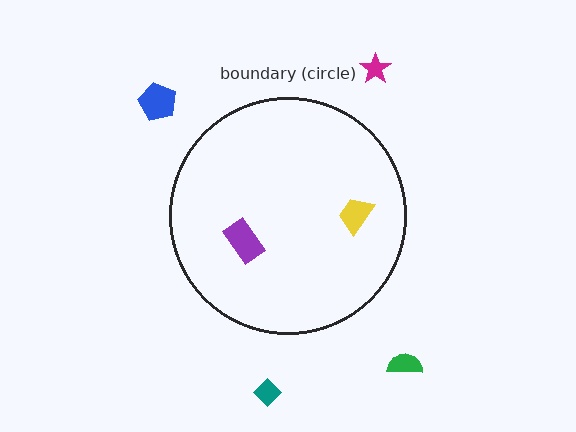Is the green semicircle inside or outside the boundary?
Outside.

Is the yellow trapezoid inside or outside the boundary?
Inside.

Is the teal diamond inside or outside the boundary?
Outside.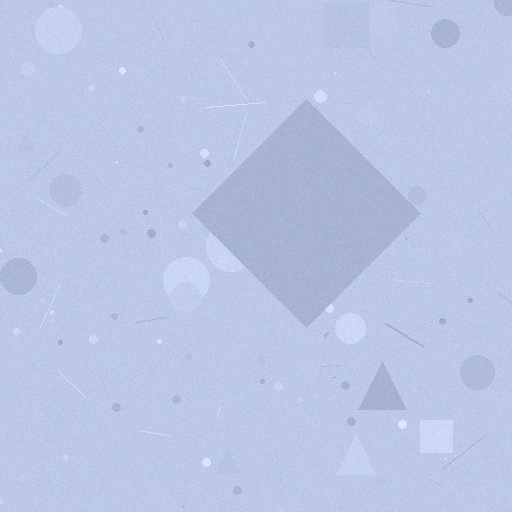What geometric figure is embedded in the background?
A diamond is embedded in the background.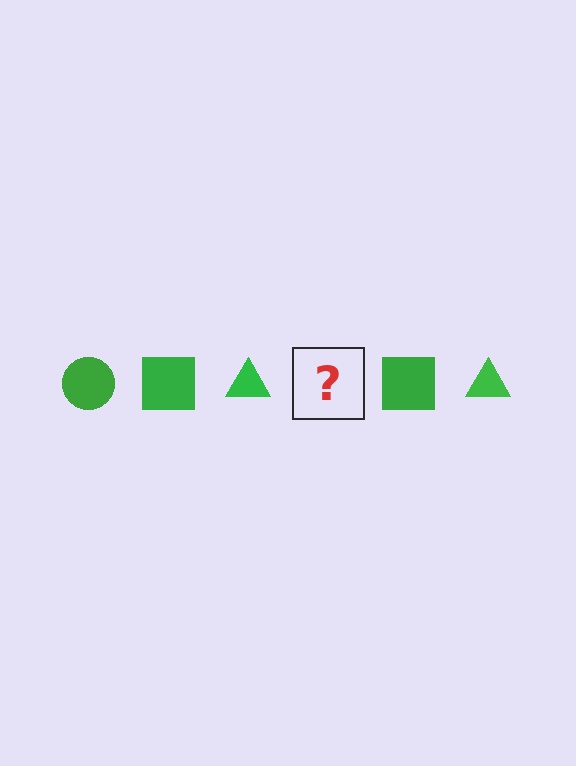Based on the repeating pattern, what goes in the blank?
The blank should be a green circle.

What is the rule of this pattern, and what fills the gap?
The rule is that the pattern cycles through circle, square, triangle shapes in green. The gap should be filled with a green circle.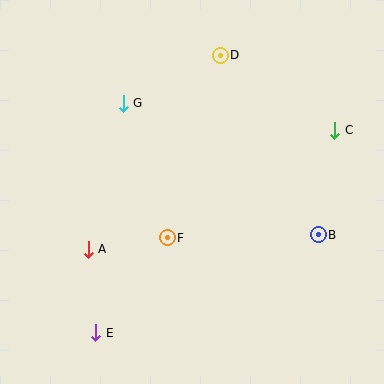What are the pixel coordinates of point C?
Point C is at (335, 130).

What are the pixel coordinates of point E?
Point E is at (96, 333).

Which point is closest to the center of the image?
Point F at (167, 238) is closest to the center.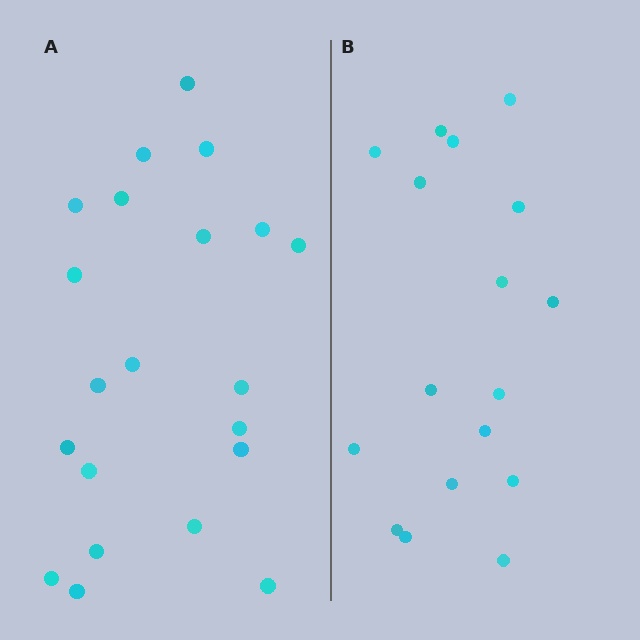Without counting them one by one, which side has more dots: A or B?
Region A (the left region) has more dots.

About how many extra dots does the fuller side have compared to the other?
Region A has about 4 more dots than region B.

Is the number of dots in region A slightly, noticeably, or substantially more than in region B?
Region A has only slightly more — the two regions are fairly close. The ratio is roughly 1.2 to 1.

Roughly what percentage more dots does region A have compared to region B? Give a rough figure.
About 25% more.